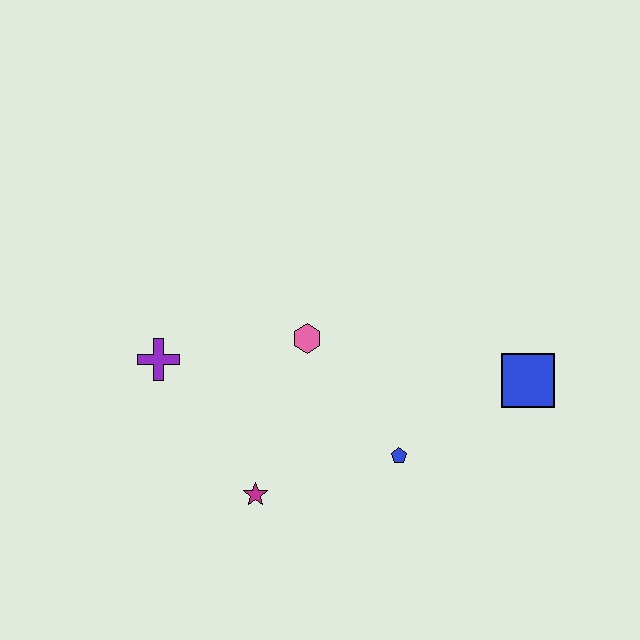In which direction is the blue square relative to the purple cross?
The blue square is to the right of the purple cross.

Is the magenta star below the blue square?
Yes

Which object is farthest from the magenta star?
The blue square is farthest from the magenta star.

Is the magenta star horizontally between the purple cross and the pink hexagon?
Yes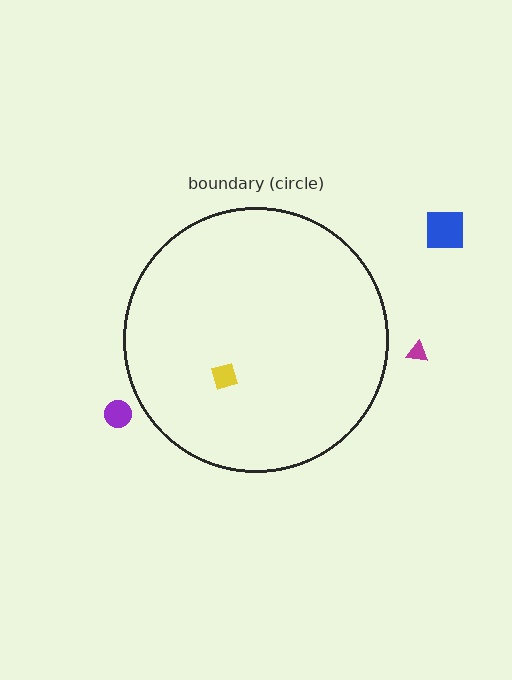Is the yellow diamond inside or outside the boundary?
Inside.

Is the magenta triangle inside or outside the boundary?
Outside.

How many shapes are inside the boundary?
1 inside, 3 outside.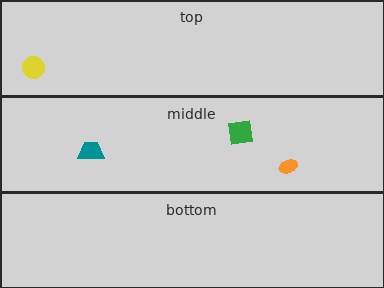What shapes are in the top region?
The yellow circle.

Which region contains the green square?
The middle region.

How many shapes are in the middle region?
3.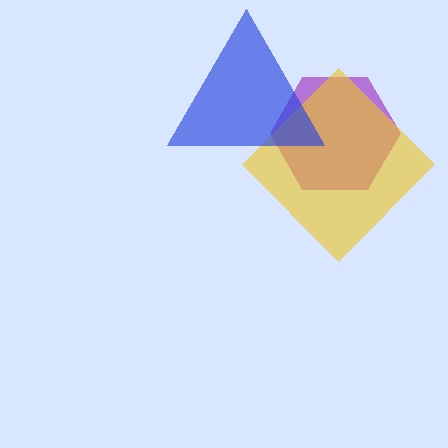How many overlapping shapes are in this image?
There are 3 overlapping shapes in the image.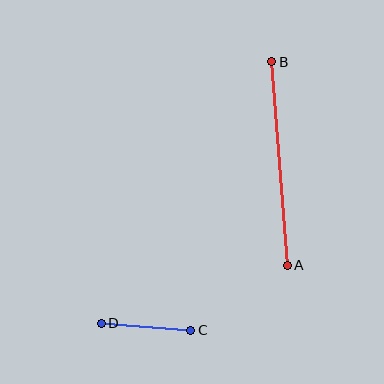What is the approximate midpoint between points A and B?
The midpoint is at approximately (279, 164) pixels.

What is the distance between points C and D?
The distance is approximately 90 pixels.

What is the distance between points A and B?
The distance is approximately 204 pixels.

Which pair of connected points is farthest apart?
Points A and B are farthest apart.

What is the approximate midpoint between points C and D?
The midpoint is at approximately (146, 327) pixels.